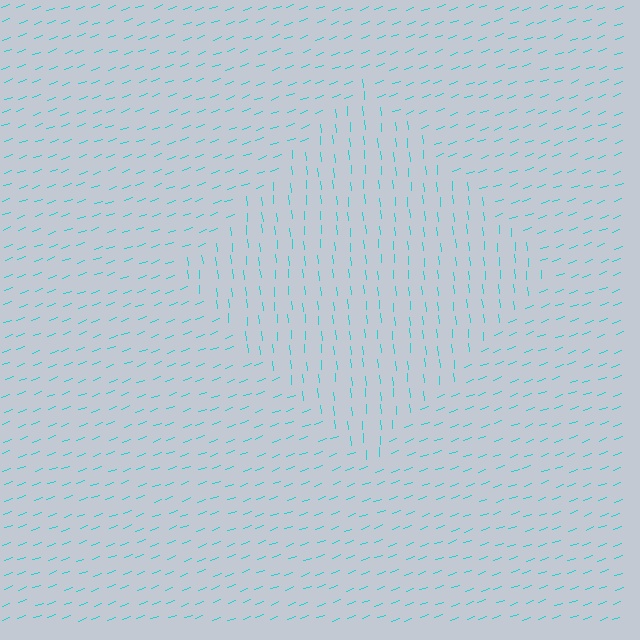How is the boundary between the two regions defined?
The boundary is defined purely by a change in line orientation (approximately 75 degrees difference). All lines are the same color and thickness.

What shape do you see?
I see a diamond.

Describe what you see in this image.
The image is filled with small cyan line segments. A diamond region in the image has lines oriented differently from the surrounding lines, creating a visible texture boundary.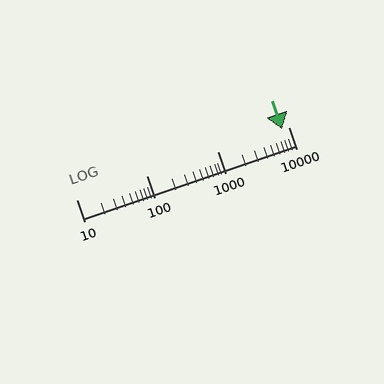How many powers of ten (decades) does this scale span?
The scale spans 3 decades, from 10 to 10000.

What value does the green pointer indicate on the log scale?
The pointer indicates approximately 8300.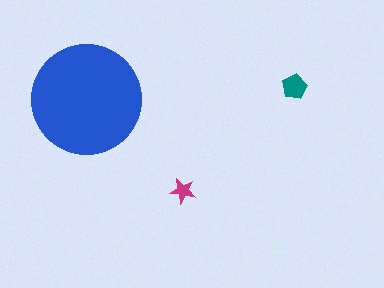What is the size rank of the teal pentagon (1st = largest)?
2nd.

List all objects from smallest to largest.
The magenta star, the teal pentagon, the blue circle.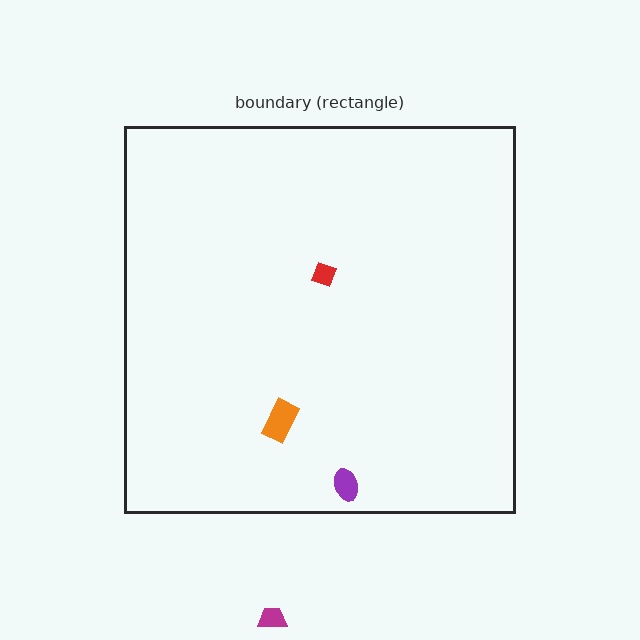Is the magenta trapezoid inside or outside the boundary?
Outside.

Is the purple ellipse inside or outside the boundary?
Inside.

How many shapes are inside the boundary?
3 inside, 1 outside.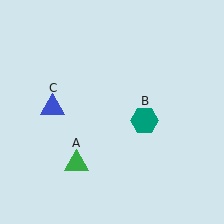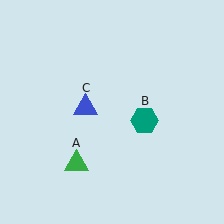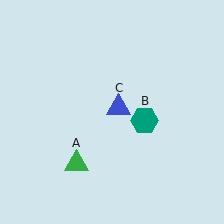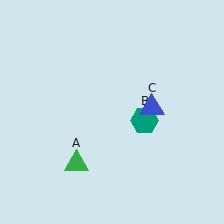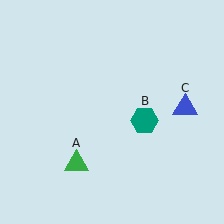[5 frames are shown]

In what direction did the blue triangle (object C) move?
The blue triangle (object C) moved right.